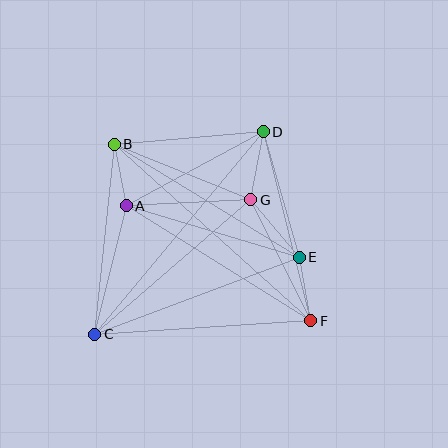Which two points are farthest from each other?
Points B and F are farthest from each other.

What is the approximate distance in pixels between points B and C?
The distance between B and C is approximately 191 pixels.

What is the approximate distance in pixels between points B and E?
The distance between B and E is approximately 217 pixels.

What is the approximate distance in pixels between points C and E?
The distance between C and E is approximately 219 pixels.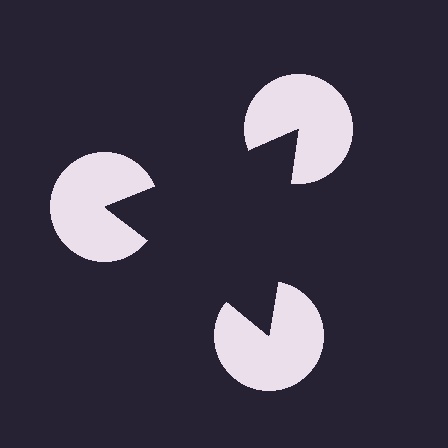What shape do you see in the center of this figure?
An illusory triangle — its edges are inferred from the aligned wedge cuts in the pac-man discs, not physically drawn.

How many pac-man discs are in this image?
There are 3 — one at each vertex of the illusory triangle.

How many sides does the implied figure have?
3 sides.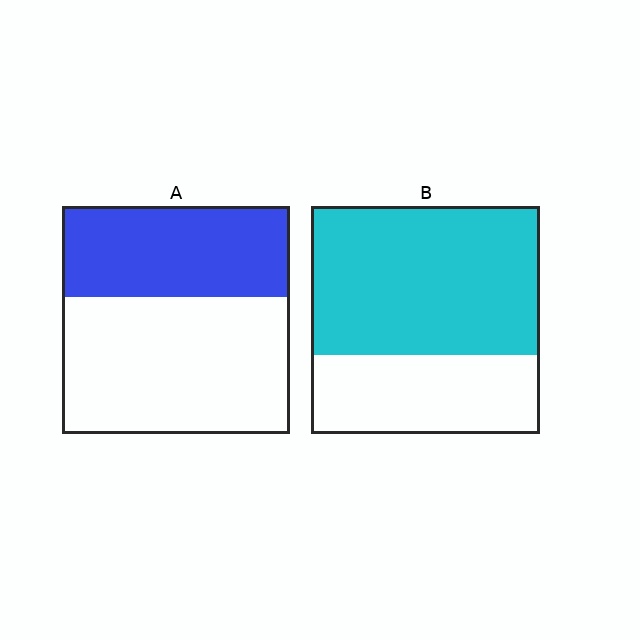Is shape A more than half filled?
No.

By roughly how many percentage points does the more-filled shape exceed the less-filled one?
By roughly 25 percentage points (B over A).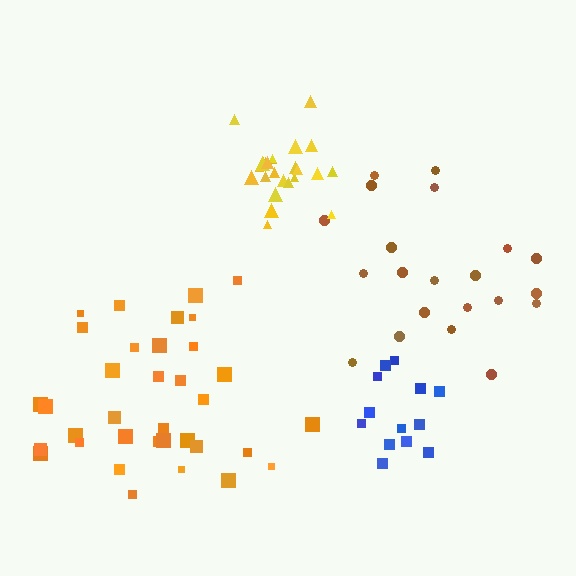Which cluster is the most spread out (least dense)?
Brown.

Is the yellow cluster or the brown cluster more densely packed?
Yellow.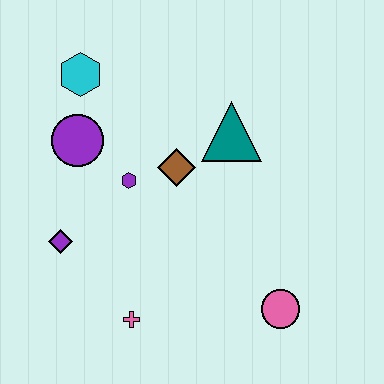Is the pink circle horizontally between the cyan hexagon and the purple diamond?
No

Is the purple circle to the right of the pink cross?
No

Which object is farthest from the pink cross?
The cyan hexagon is farthest from the pink cross.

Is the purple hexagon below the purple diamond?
No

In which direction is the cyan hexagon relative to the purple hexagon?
The cyan hexagon is above the purple hexagon.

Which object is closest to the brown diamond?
The purple hexagon is closest to the brown diamond.